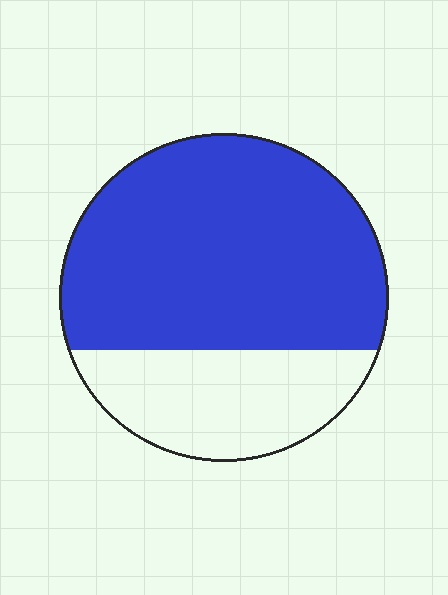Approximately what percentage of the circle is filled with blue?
Approximately 70%.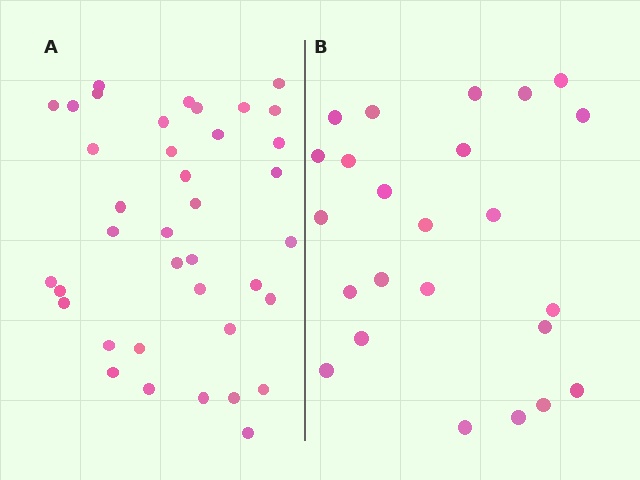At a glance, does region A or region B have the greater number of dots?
Region A (the left region) has more dots.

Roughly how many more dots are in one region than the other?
Region A has approximately 15 more dots than region B.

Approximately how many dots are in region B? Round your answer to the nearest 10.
About 20 dots. (The exact count is 24, which rounds to 20.)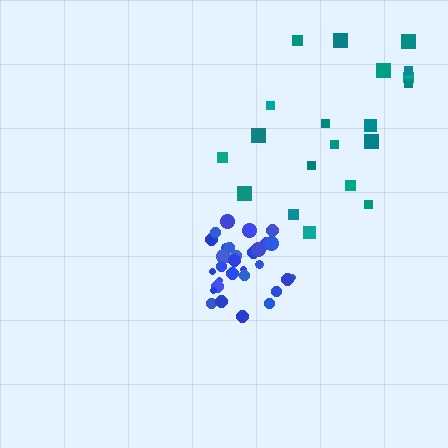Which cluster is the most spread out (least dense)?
Teal.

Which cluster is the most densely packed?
Blue.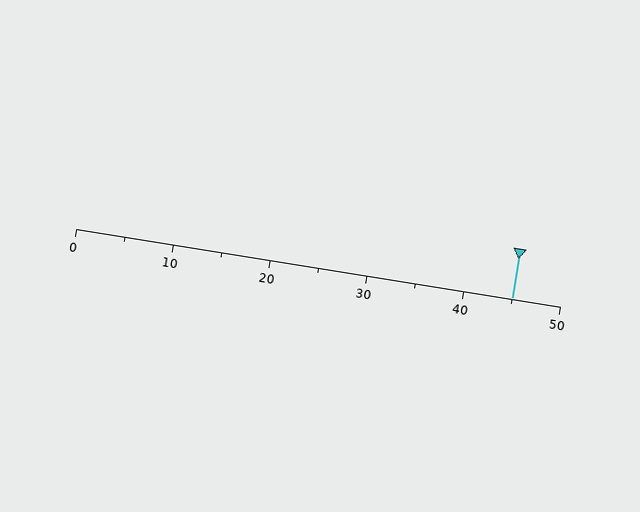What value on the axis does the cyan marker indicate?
The marker indicates approximately 45.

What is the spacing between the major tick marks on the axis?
The major ticks are spaced 10 apart.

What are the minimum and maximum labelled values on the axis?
The axis runs from 0 to 50.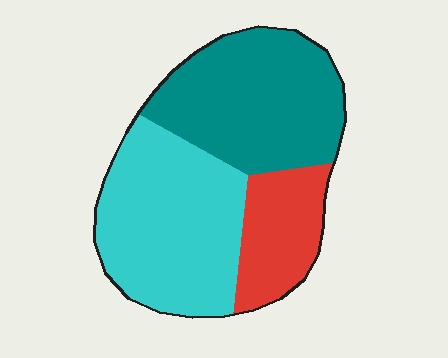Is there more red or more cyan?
Cyan.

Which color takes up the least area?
Red, at roughly 20%.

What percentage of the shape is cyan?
Cyan takes up about two fifths (2/5) of the shape.